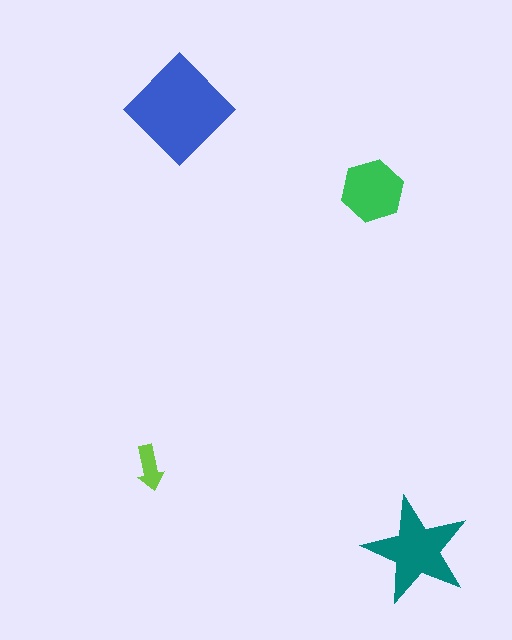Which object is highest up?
The blue diamond is topmost.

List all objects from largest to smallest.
The blue diamond, the teal star, the green hexagon, the lime arrow.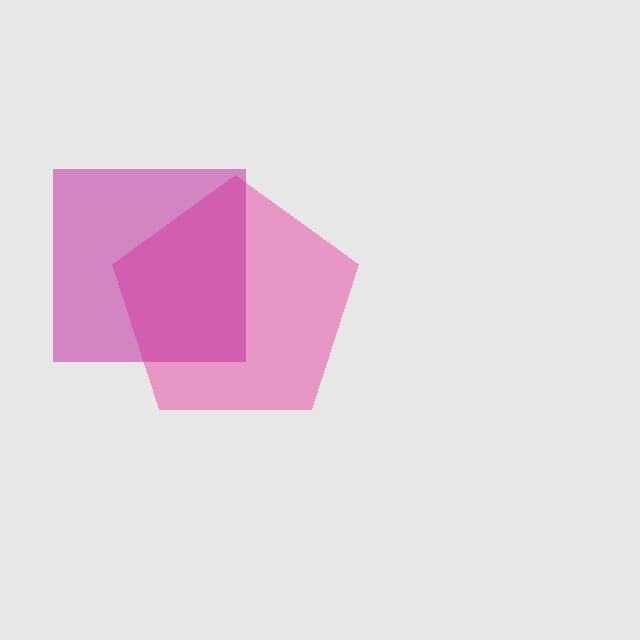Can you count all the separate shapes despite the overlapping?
Yes, there are 2 separate shapes.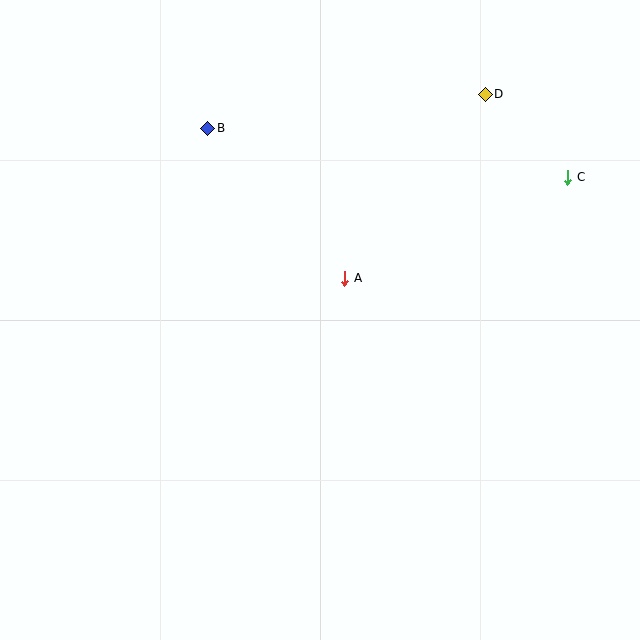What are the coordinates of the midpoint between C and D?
The midpoint between C and D is at (527, 136).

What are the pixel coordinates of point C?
Point C is at (568, 177).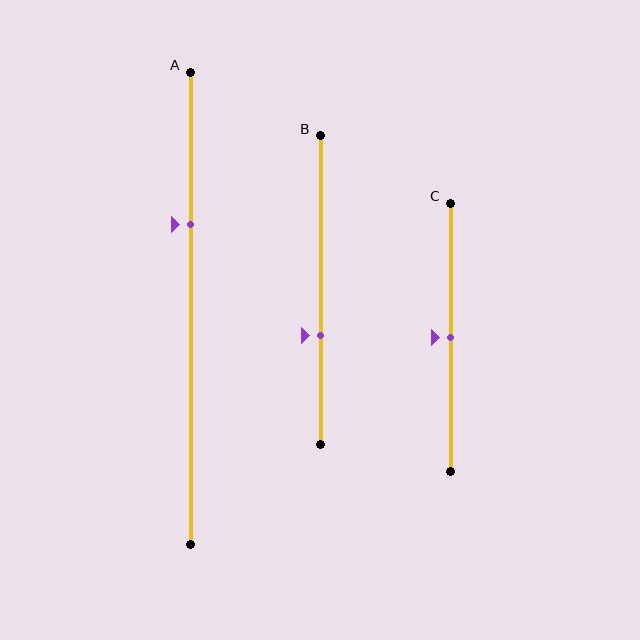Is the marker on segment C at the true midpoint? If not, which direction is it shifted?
Yes, the marker on segment C is at the true midpoint.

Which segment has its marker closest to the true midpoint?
Segment C has its marker closest to the true midpoint.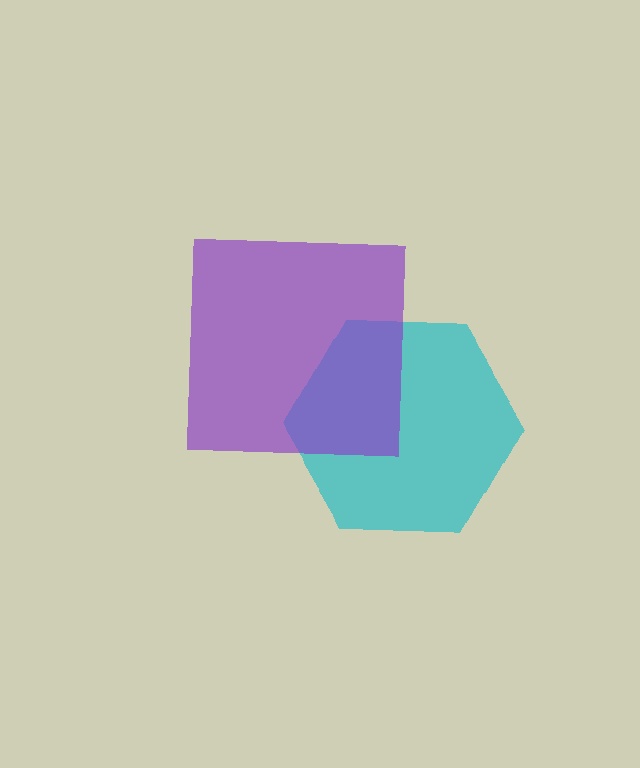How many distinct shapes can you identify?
There are 2 distinct shapes: a cyan hexagon, a purple square.